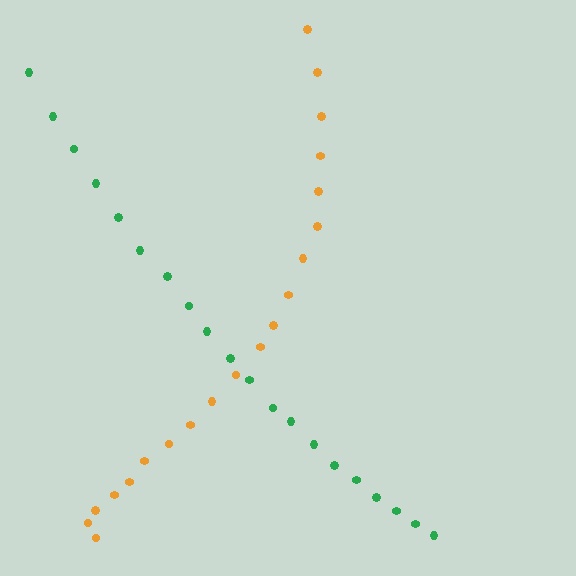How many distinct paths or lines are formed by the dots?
There are 2 distinct paths.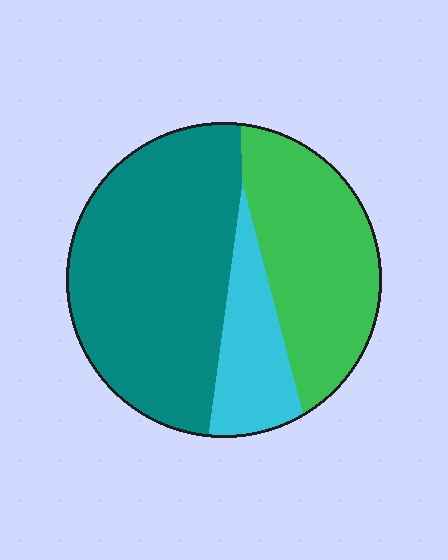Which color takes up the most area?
Teal, at roughly 50%.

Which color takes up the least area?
Cyan, at roughly 15%.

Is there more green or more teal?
Teal.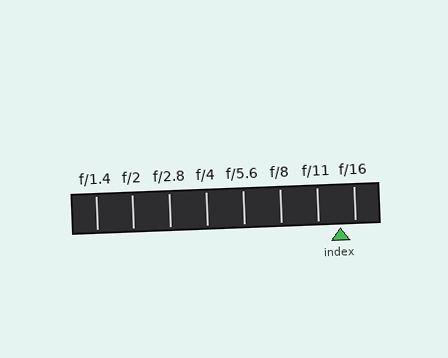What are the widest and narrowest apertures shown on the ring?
The widest aperture shown is f/1.4 and the narrowest is f/16.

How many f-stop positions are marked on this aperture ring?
There are 8 f-stop positions marked.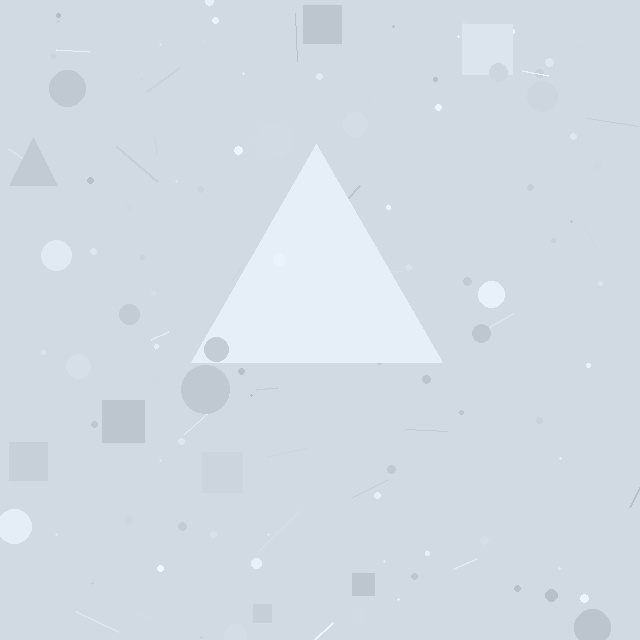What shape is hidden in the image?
A triangle is hidden in the image.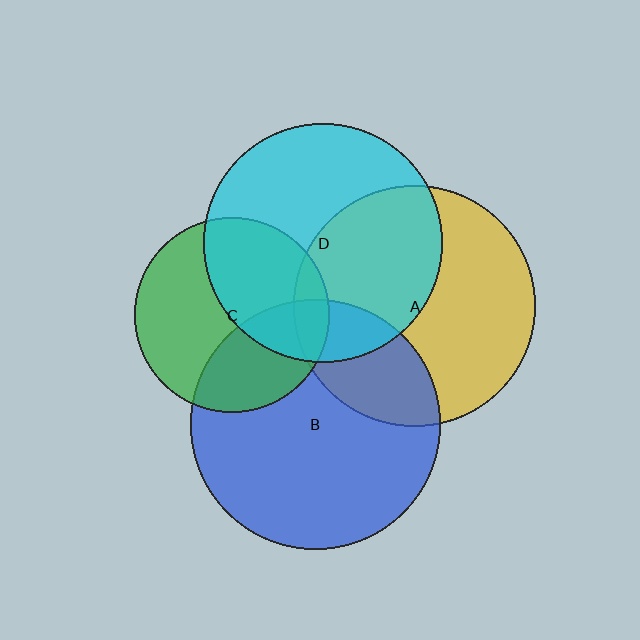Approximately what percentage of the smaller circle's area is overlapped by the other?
Approximately 45%.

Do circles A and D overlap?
Yes.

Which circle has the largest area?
Circle B (blue).